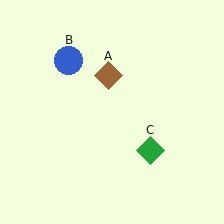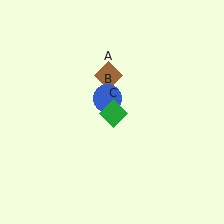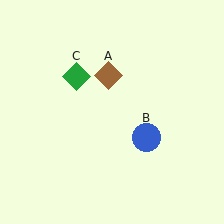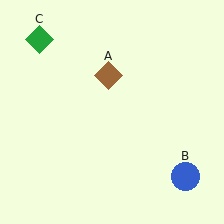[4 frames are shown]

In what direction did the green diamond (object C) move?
The green diamond (object C) moved up and to the left.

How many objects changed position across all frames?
2 objects changed position: blue circle (object B), green diamond (object C).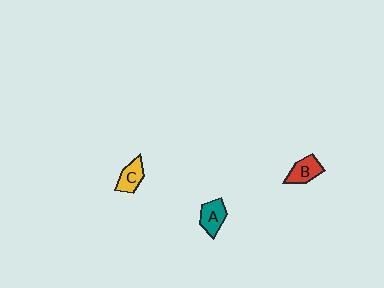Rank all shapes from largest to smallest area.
From largest to smallest: A (teal), B (red), C (yellow).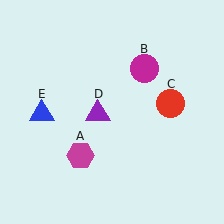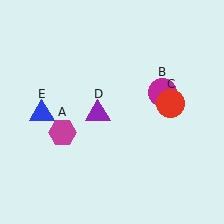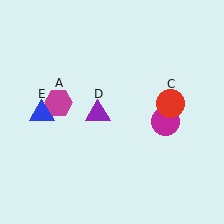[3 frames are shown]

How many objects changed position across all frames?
2 objects changed position: magenta hexagon (object A), magenta circle (object B).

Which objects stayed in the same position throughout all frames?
Red circle (object C) and purple triangle (object D) and blue triangle (object E) remained stationary.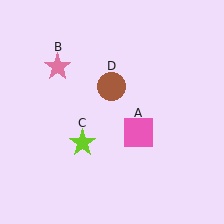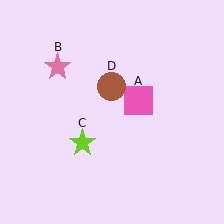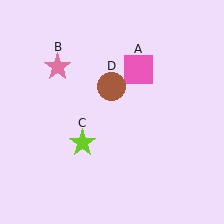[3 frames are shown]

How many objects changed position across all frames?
1 object changed position: pink square (object A).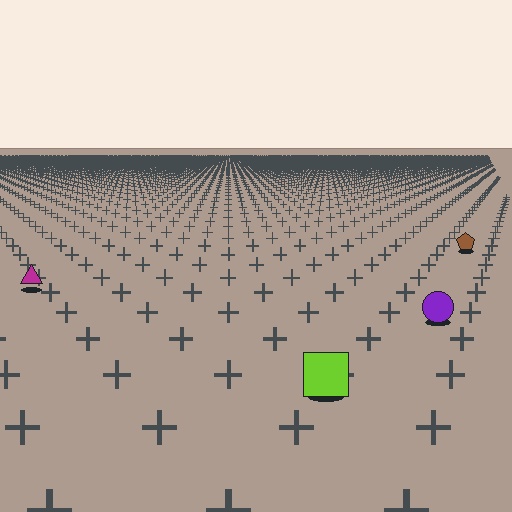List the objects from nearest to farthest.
From nearest to farthest: the lime square, the purple circle, the magenta triangle, the brown pentagon.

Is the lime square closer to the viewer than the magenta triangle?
Yes. The lime square is closer — you can tell from the texture gradient: the ground texture is coarser near it.